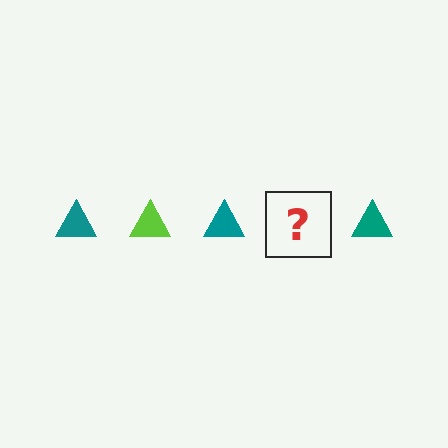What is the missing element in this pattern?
The missing element is a lime triangle.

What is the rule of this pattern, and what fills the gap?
The rule is that the pattern cycles through teal, lime triangles. The gap should be filled with a lime triangle.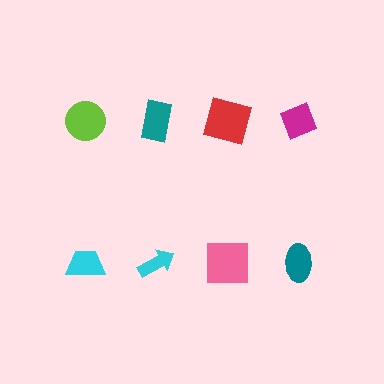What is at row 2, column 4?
A teal ellipse.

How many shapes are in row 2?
4 shapes.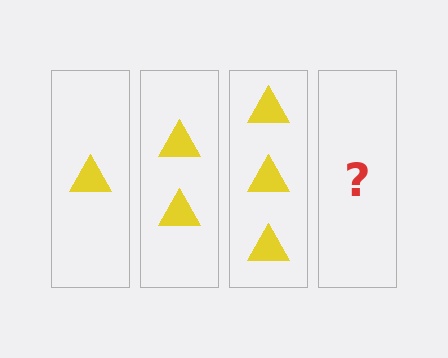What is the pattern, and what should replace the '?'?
The pattern is that each step adds one more triangle. The '?' should be 4 triangles.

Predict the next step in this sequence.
The next step is 4 triangles.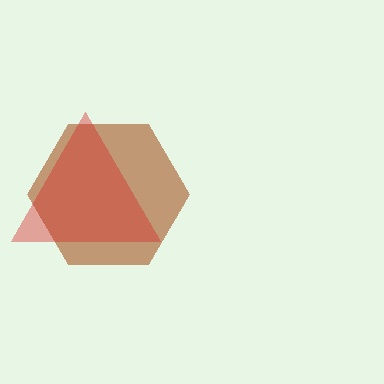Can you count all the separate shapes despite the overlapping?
Yes, there are 2 separate shapes.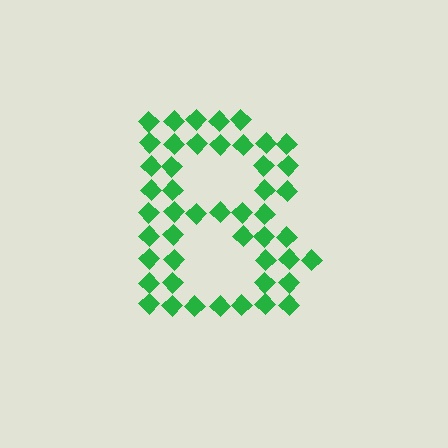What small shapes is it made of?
It is made of small diamonds.